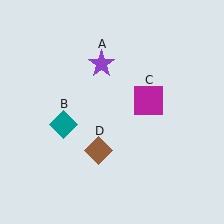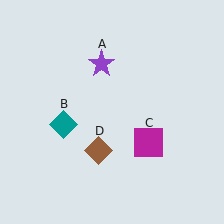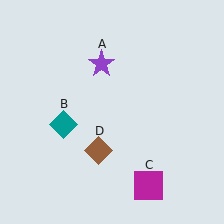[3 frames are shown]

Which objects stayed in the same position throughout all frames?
Purple star (object A) and teal diamond (object B) and brown diamond (object D) remained stationary.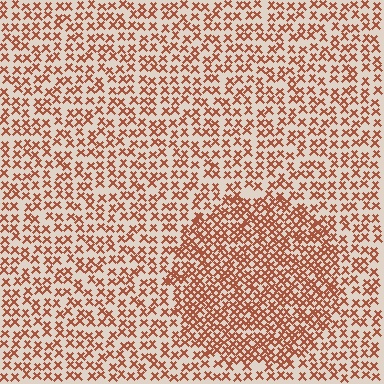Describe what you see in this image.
The image contains small brown elements arranged at two different densities. A circle-shaped region is visible where the elements are more densely packed than the surrounding area.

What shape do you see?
I see a circle.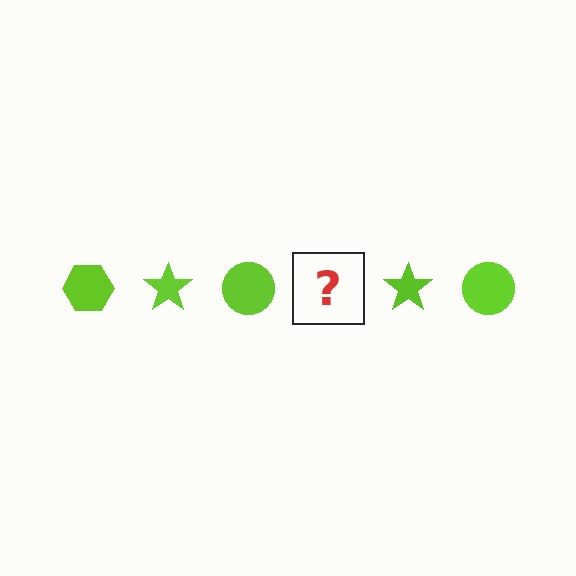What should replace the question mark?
The question mark should be replaced with a lime hexagon.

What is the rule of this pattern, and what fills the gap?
The rule is that the pattern cycles through hexagon, star, circle shapes in lime. The gap should be filled with a lime hexagon.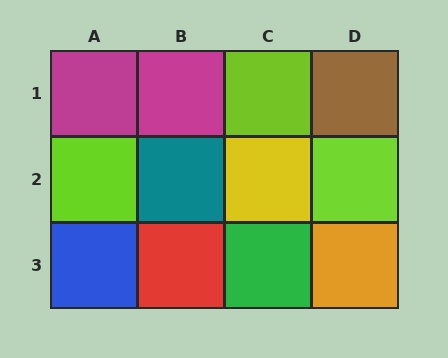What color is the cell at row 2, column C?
Yellow.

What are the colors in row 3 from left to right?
Blue, red, green, orange.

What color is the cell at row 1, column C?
Lime.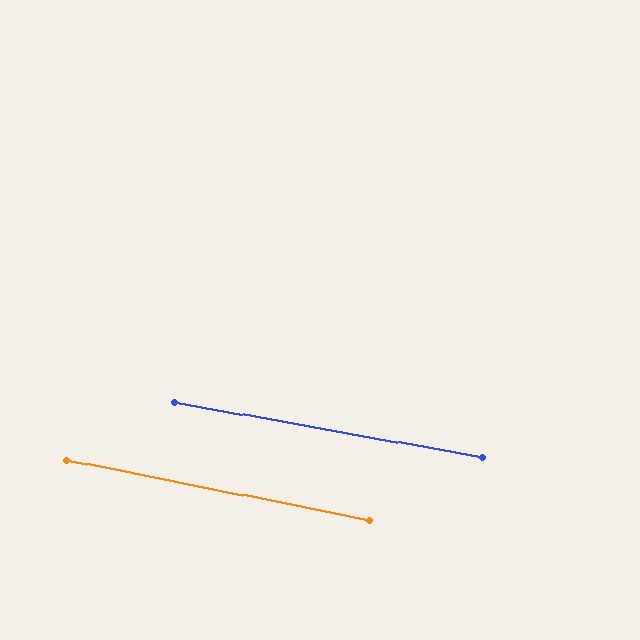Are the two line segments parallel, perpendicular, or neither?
Parallel — their directions differ by only 1.1°.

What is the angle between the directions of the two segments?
Approximately 1 degree.